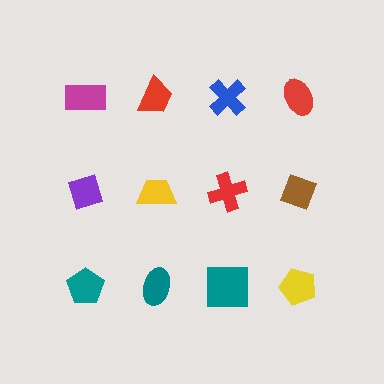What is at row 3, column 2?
A teal ellipse.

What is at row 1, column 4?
A red ellipse.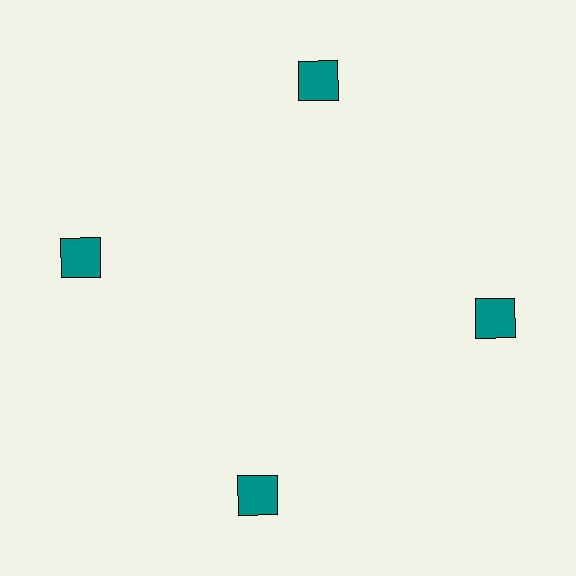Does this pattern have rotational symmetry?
Yes, this pattern has 4-fold rotational symmetry. It looks the same after rotating 90 degrees around the center.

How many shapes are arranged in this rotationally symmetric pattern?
There are 4 shapes, arranged in 4 groups of 1.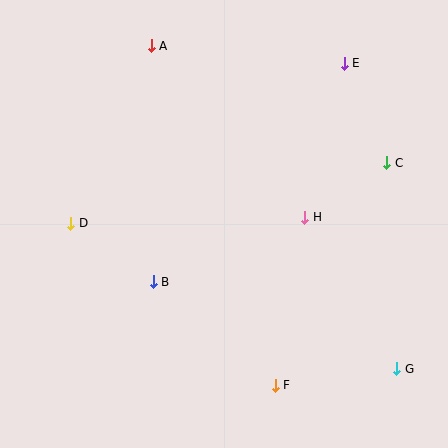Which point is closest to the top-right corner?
Point E is closest to the top-right corner.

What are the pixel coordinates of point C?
Point C is at (387, 163).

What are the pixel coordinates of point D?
Point D is at (71, 223).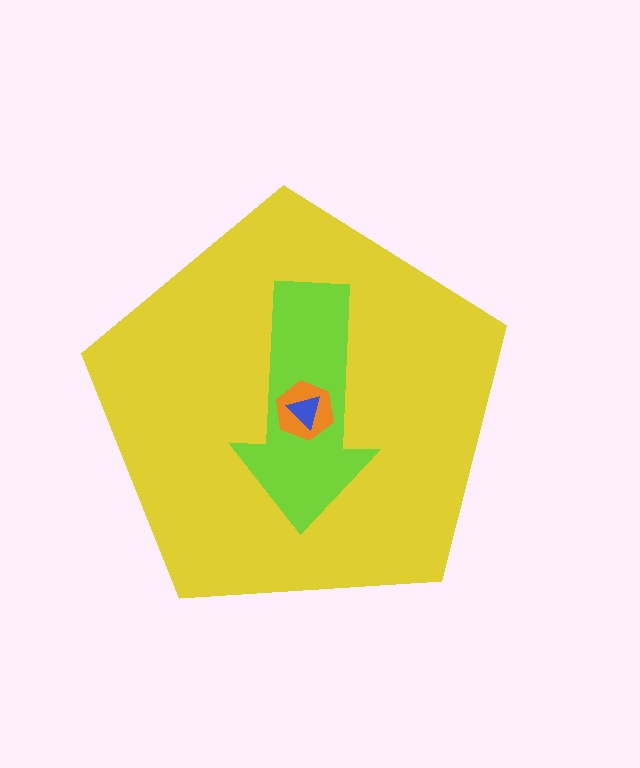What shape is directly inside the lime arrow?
The orange hexagon.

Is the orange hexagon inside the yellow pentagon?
Yes.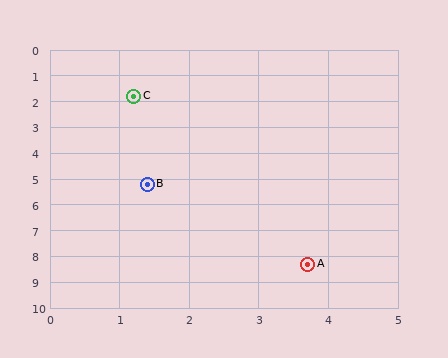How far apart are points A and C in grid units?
Points A and C are about 7.0 grid units apart.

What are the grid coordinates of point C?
Point C is at approximately (1.2, 1.8).